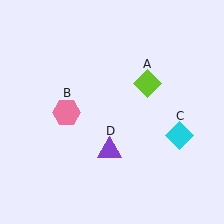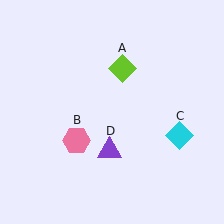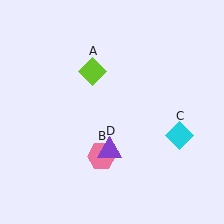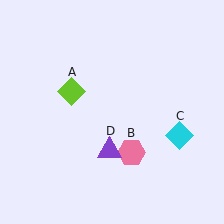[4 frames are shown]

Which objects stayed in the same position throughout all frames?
Cyan diamond (object C) and purple triangle (object D) remained stationary.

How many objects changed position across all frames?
2 objects changed position: lime diamond (object A), pink hexagon (object B).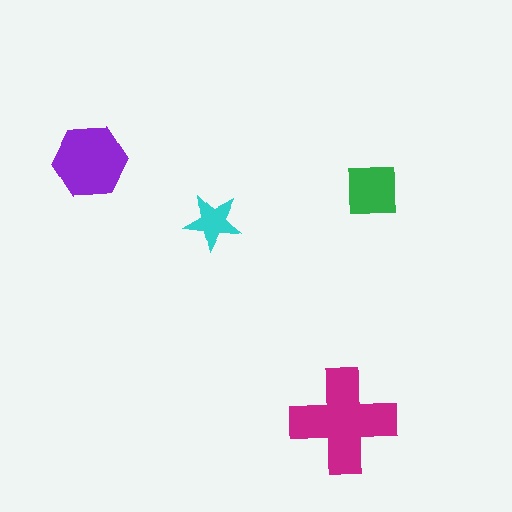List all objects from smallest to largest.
The cyan star, the green square, the purple hexagon, the magenta cross.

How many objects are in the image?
There are 4 objects in the image.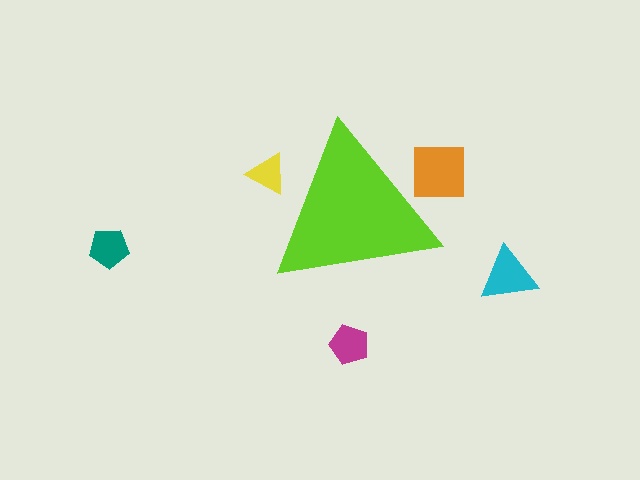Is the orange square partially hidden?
Yes, the orange square is partially hidden behind the lime triangle.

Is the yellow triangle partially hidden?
Yes, the yellow triangle is partially hidden behind the lime triangle.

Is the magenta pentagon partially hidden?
No, the magenta pentagon is fully visible.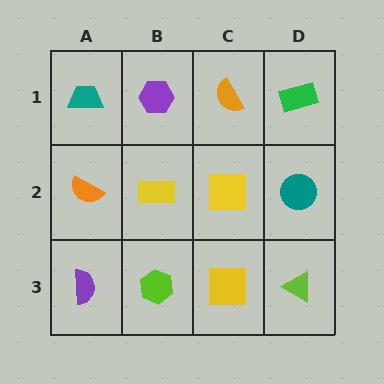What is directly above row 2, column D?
A green rectangle.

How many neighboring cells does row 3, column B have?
3.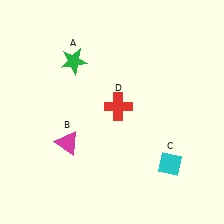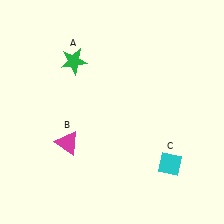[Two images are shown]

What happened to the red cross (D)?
The red cross (D) was removed in Image 2. It was in the top-right area of Image 1.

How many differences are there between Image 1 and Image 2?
There is 1 difference between the two images.